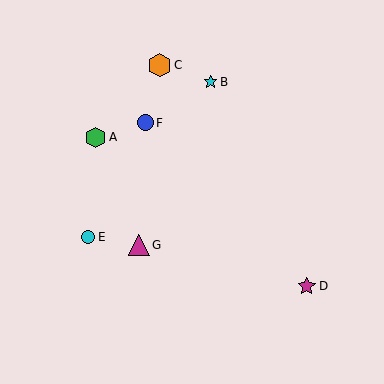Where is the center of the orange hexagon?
The center of the orange hexagon is at (159, 65).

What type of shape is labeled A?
Shape A is a green hexagon.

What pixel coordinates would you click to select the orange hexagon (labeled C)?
Click at (159, 65) to select the orange hexagon C.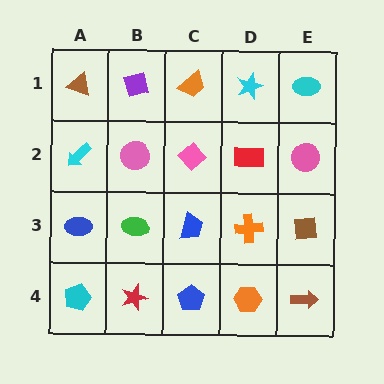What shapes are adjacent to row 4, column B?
A green ellipse (row 3, column B), a cyan pentagon (row 4, column A), a blue pentagon (row 4, column C).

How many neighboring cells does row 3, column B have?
4.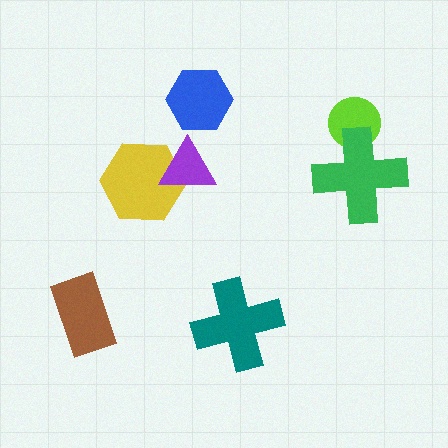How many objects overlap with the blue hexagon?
0 objects overlap with the blue hexagon.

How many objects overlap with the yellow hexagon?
1 object overlaps with the yellow hexagon.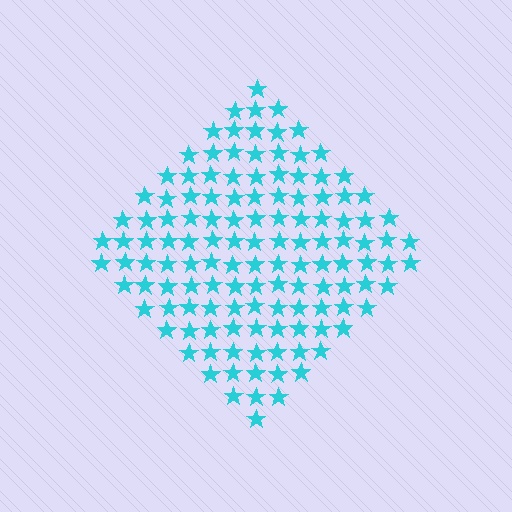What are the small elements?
The small elements are stars.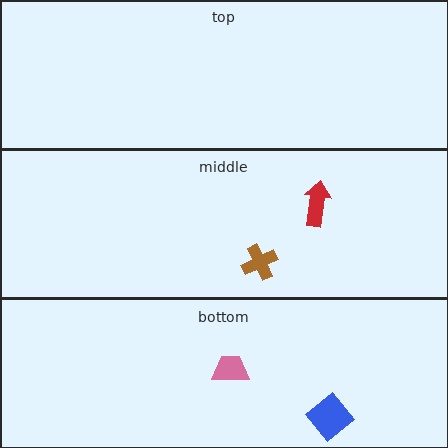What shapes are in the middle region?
The brown cross, the red arrow.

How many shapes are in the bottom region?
2.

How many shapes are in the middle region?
2.